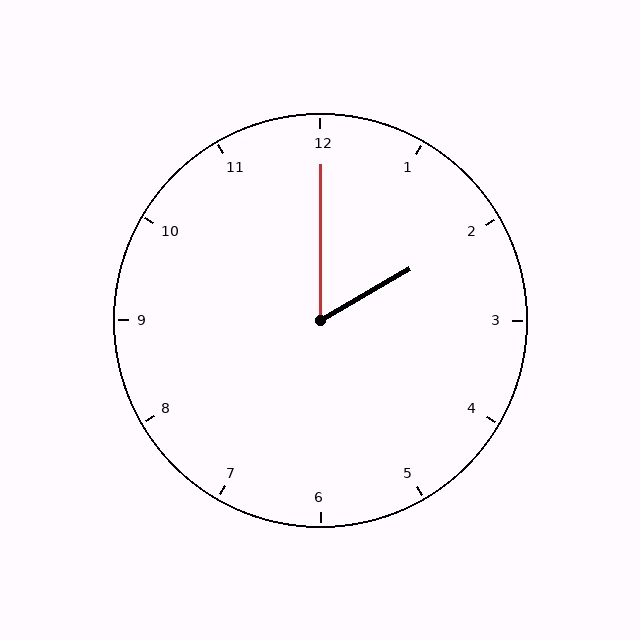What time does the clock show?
2:00.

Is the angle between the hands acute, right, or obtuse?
It is acute.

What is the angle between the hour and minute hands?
Approximately 60 degrees.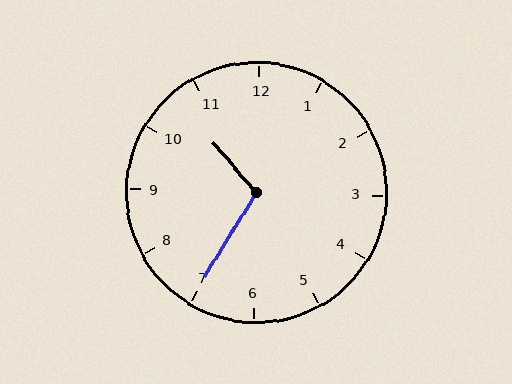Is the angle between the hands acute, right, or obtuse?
It is obtuse.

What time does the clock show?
10:35.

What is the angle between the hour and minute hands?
Approximately 108 degrees.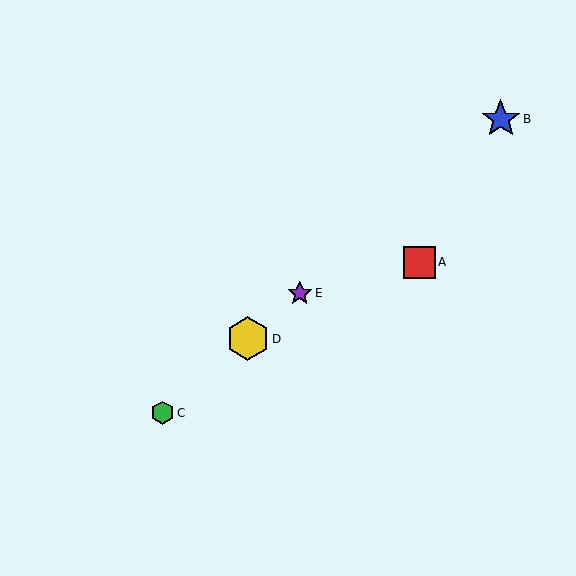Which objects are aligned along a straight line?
Objects B, C, D, E are aligned along a straight line.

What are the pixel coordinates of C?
Object C is at (162, 413).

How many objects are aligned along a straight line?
4 objects (B, C, D, E) are aligned along a straight line.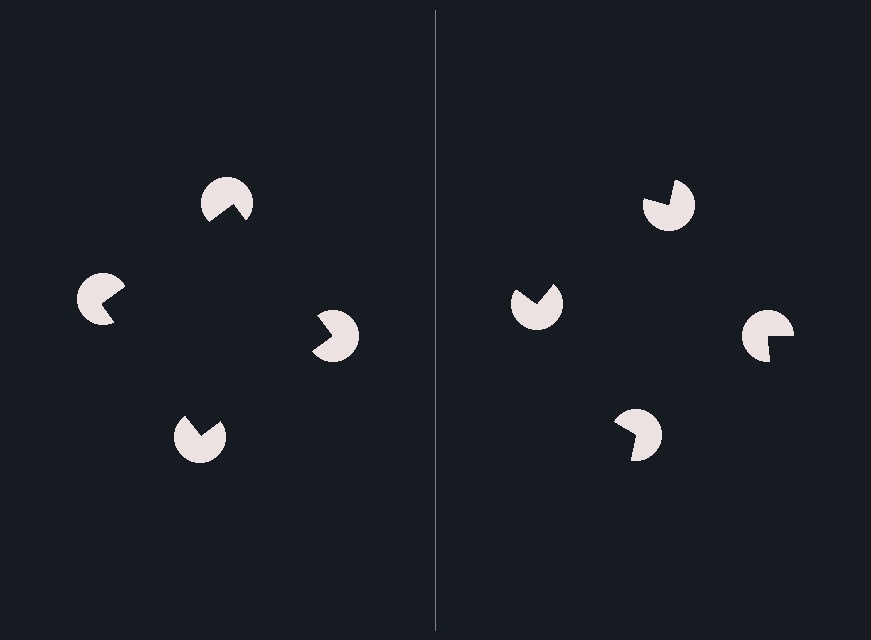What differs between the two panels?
The pac-man discs are positioned identically on both sides; only the wedge orientations differ. On the left they align to a square; on the right they are misaligned.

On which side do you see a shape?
An illusory square appears on the left side. On the right side the wedge cuts are rotated, so no coherent shape forms.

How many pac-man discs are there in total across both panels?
8 — 4 on each side.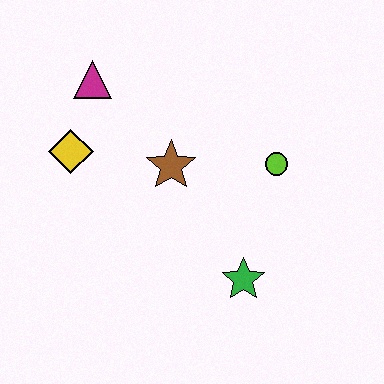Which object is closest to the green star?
The lime circle is closest to the green star.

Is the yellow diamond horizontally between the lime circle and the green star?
No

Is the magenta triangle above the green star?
Yes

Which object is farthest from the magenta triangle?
The green star is farthest from the magenta triangle.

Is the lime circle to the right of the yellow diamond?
Yes